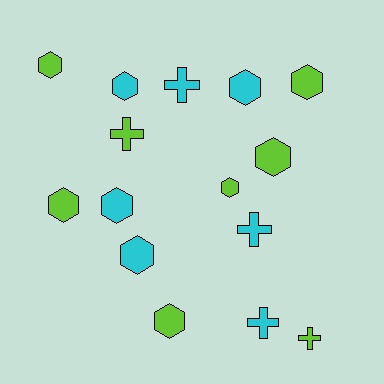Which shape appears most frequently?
Hexagon, with 10 objects.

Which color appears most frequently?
Lime, with 8 objects.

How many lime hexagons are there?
There are 6 lime hexagons.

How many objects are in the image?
There are 15 objects.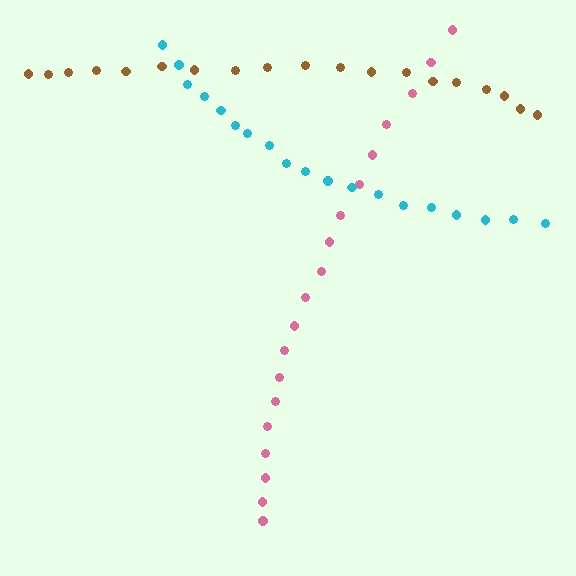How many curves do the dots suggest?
There are 3 distinct paths.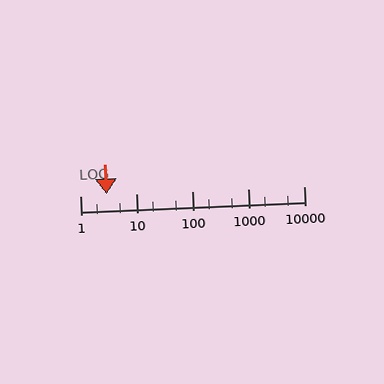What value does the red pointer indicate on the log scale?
The pointer indicates approximately 3.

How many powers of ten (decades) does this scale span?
The scale spans 4 decades, from 1 to 10000.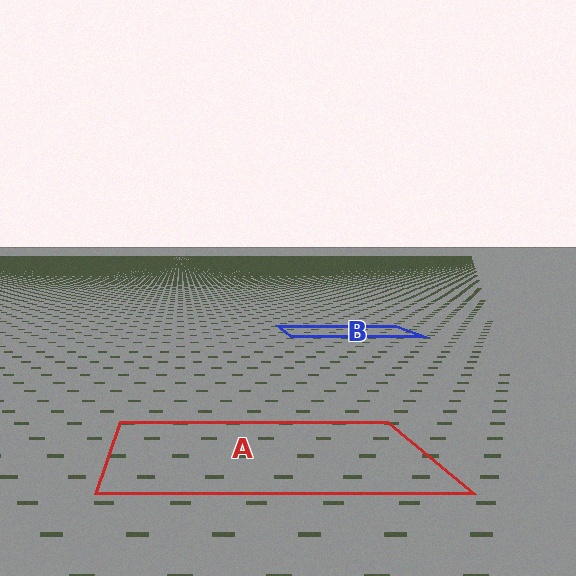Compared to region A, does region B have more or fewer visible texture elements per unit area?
Region B has more texture elements per unit area — they are packed more densely because it is farther away.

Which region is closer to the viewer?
Region A is closer. The texture elements there are larger and more spread out.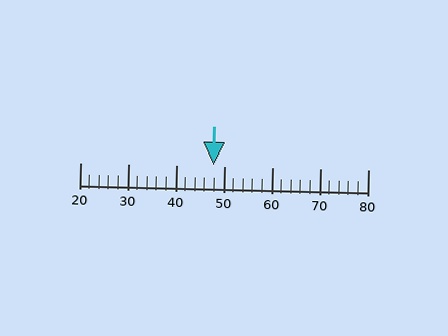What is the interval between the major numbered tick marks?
The major tick marks are spaced 10 units apart.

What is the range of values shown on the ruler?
The ruler shows values from 20 to 80.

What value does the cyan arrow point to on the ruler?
The cyan arrow points to approximately 48.